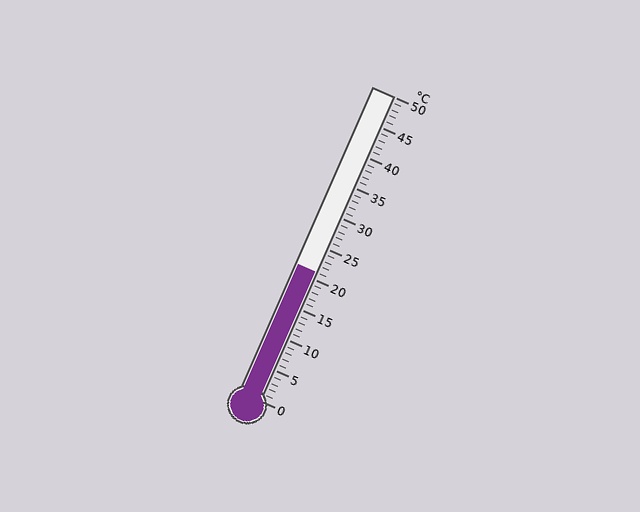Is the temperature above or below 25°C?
The temperature is below 25°C.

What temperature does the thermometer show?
The thermometer shows approximately 21°C.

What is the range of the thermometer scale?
The thermometer scale ranges from 0°C to 50°C.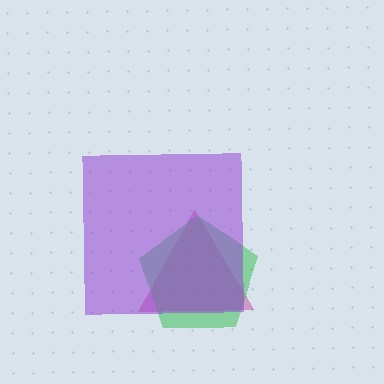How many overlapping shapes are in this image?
There are 3 overlapping shapes in the image.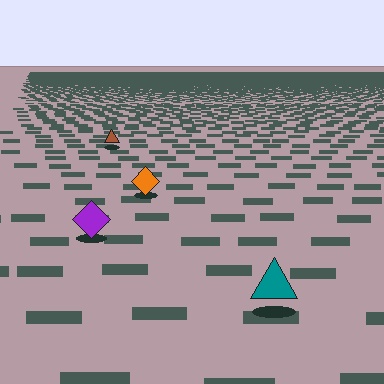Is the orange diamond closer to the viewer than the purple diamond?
No. The purple diamond is closer — you can tell from the texture gradient: the ground texture is coarser near it.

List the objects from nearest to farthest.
From nearest to farthest: the teal triangle, the purple diamond, the orange diamond, the brown triangle.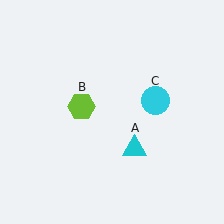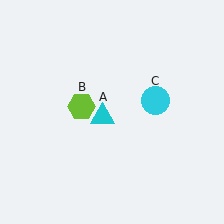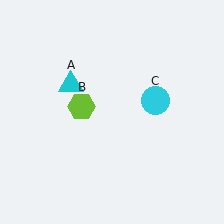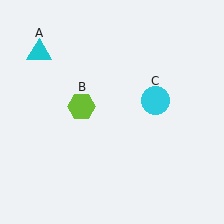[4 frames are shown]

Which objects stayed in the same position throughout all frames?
Lime hexagon (object B) and cyan circle (object C) remained stationary.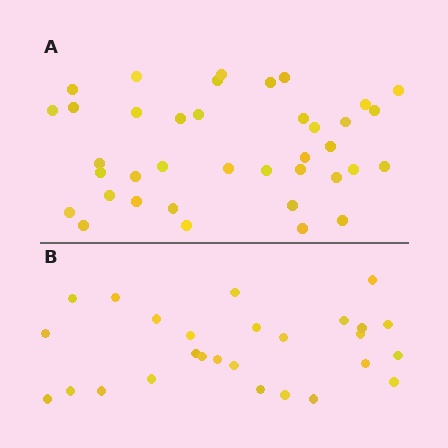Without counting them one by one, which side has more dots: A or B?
Region A (the top region) has more dots.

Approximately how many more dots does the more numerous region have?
Region A has roughly 12 or so more dots than region B.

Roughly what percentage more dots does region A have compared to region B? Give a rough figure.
About 40% more.